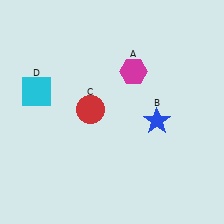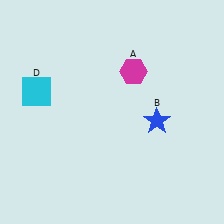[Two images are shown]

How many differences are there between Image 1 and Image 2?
There is 1 difference between the two images.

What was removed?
The red circle (C) was removed in Image 2.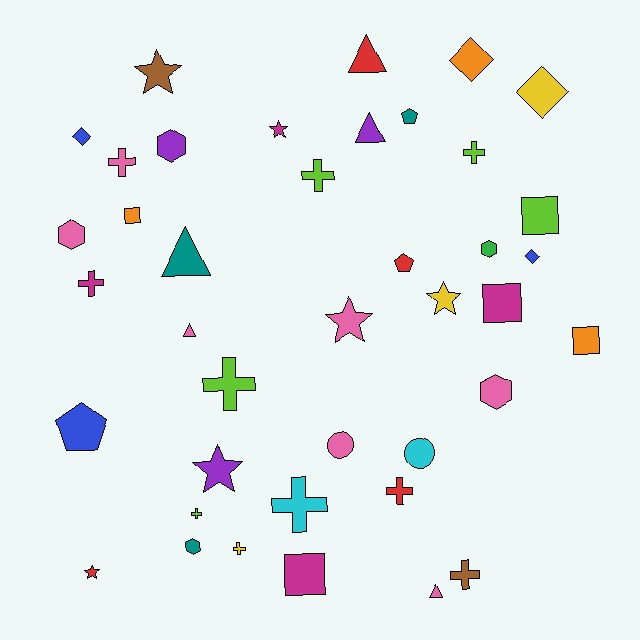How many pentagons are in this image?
There are 3 pentagons.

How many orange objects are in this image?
There are 3 orange objects.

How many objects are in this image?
There are 40 objects.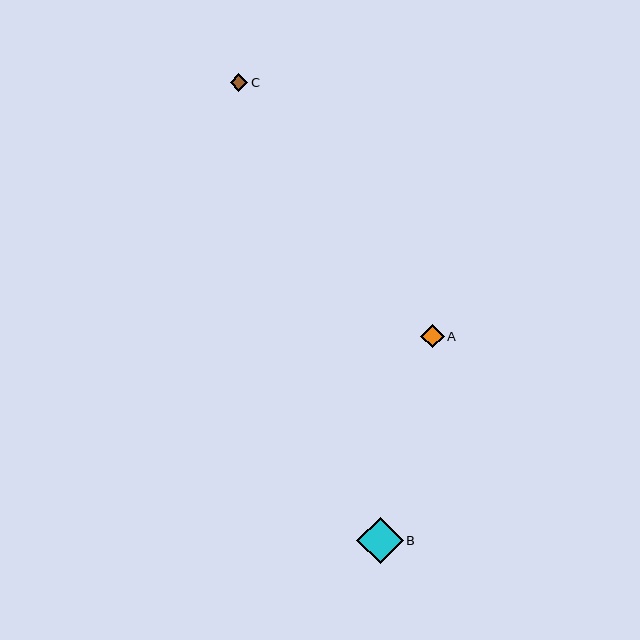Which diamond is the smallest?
Diamond C is the smallest with a size of approximately 18 pixels.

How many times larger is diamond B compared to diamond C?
Diamond B is approximately 2.6 times the size of diamond C.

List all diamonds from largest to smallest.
From largest to smallest: B, A, C.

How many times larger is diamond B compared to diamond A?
Diamond B is approximately 2.0 times the size of diamond A.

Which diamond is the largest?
Diamond B is the largest with a size of approximately 46 pixels.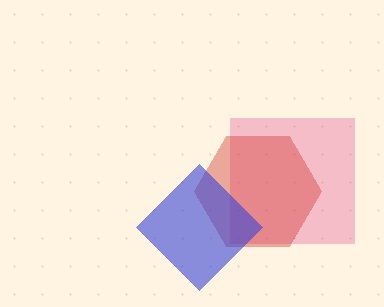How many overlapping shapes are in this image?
There are 3 overlapping shapes in the image.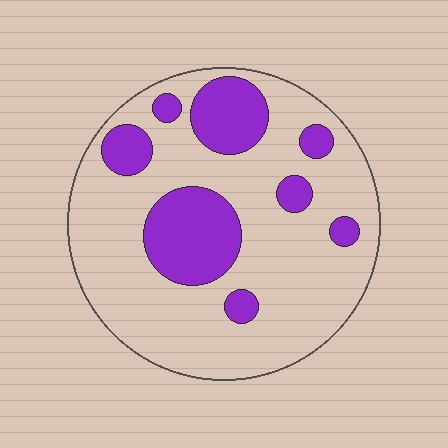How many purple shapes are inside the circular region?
8.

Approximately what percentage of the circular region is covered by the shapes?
Approximately 25%.